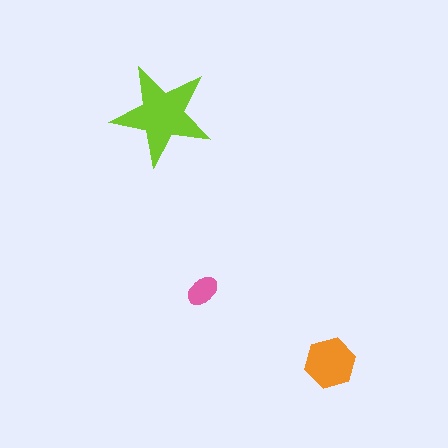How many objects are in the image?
There are 3 objects in the image.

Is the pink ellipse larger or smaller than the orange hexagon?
Smaller.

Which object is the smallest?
The pink ellipse.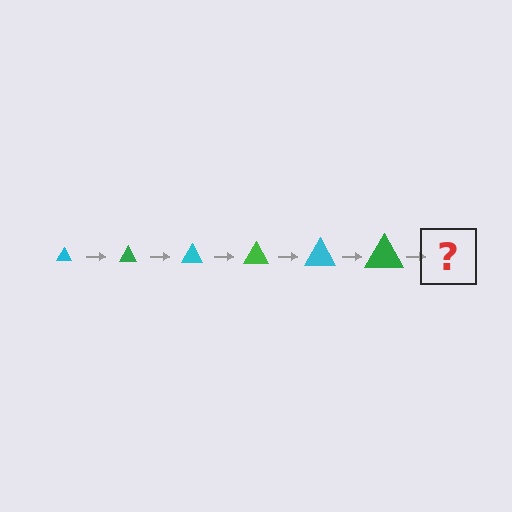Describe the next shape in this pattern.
It should be a cyan triangle, larger than the previous one.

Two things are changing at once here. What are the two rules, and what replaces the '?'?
The two rules are that the triangle grows larger each step and the color cycles through cyan and green. The '?' should be a cyan triangle, larger than the previous one.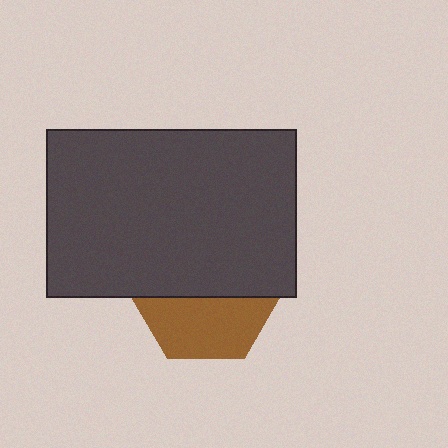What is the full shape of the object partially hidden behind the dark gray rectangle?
The partially hidden object is a brown hexagon.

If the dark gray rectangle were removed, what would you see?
You would see the complete brown hexagon.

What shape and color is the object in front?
The object in front is a dark gray rectangle.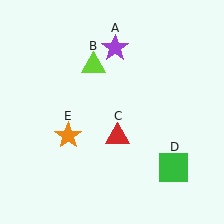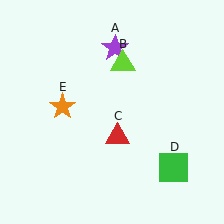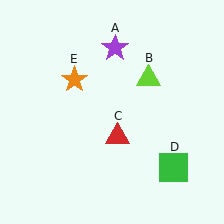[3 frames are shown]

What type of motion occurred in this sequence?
The lime triangle (object B), orange star (object E) rotated clockwise around the center of the scene.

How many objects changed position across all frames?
2 objects changed position: lime triangle (object B), orange star (object E).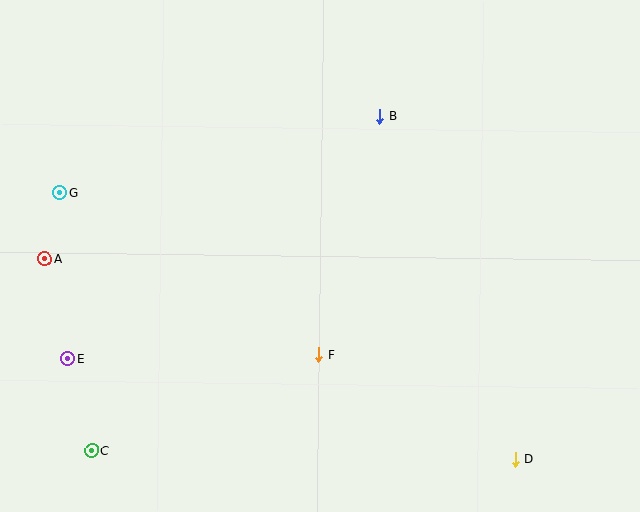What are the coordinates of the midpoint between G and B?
The midpoint between G and B is at (220, 154).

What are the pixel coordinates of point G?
Point G is at (60, 192).